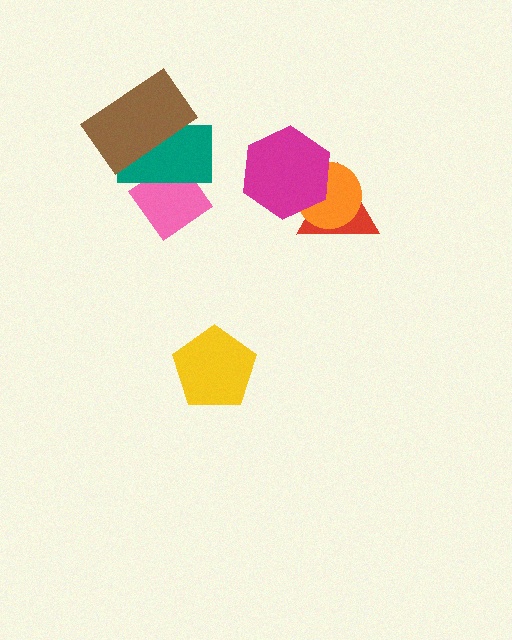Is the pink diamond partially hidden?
Yes, it is partially covered by another shape.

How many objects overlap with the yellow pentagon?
0 objects overlap with the yellow pentagon.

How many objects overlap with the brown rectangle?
1 object overlaps with the brown rectangle.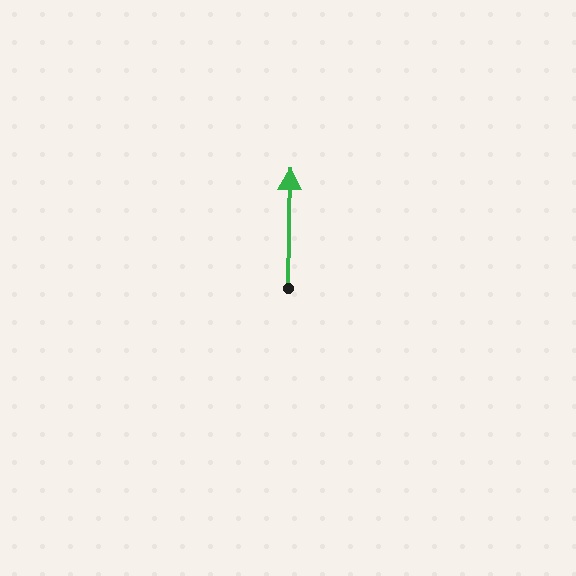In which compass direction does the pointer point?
North.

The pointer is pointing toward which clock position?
Roughly 12 o'clock.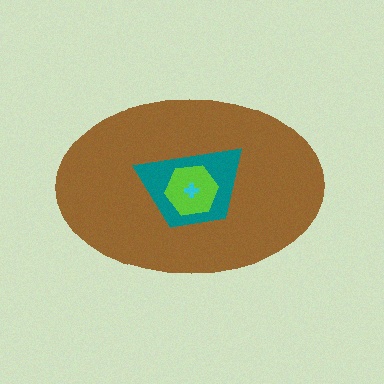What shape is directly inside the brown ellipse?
The teal trapezoid.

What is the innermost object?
The cyan cross.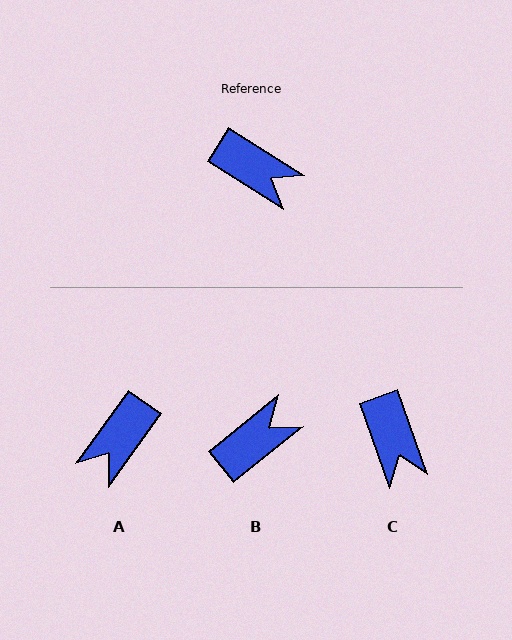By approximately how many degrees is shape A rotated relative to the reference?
Approximately 93 degrees clockwise.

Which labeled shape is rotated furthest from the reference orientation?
A, about 93 degrees away.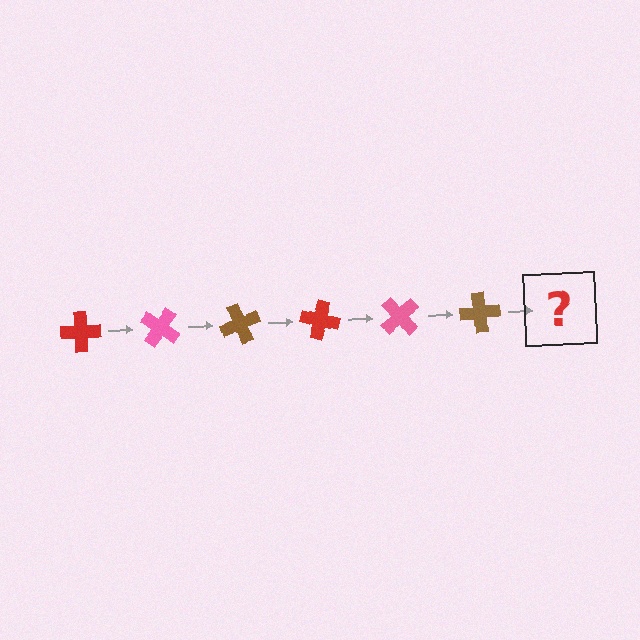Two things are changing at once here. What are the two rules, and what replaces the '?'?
The two rules are that it rotates 35 degrees each step and the color cycles through red, pink, and brown. The '?' should be a red cross, rotated 210 degrees from the start.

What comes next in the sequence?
The next element should be a red cross, rotated 210 degrees from the start.